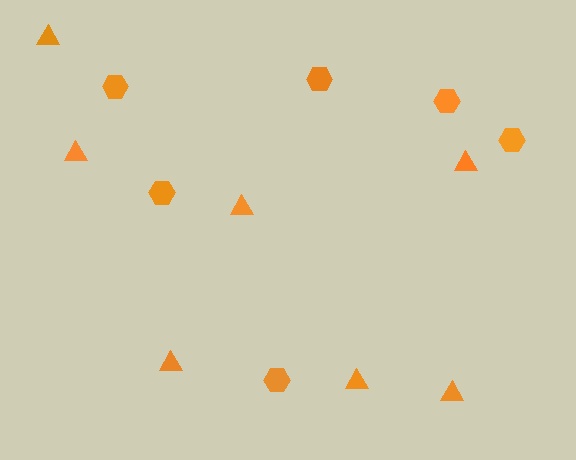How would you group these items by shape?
There are 2 groups: one group of triangles (7) and one group of hexagons (6).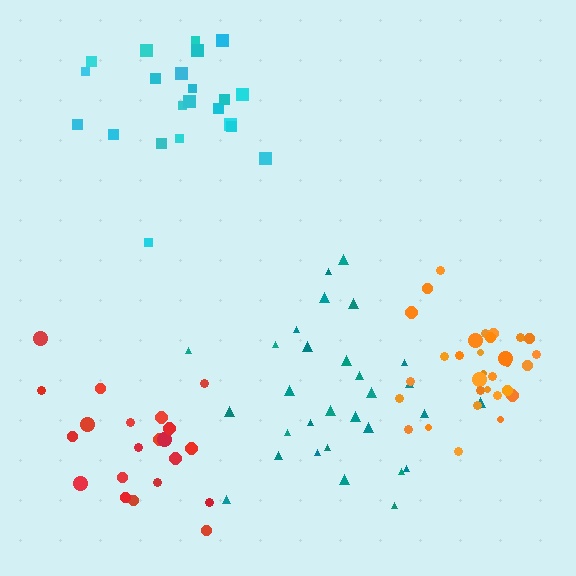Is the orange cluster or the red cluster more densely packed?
Orange.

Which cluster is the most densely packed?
Orange.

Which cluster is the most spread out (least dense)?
Cyan.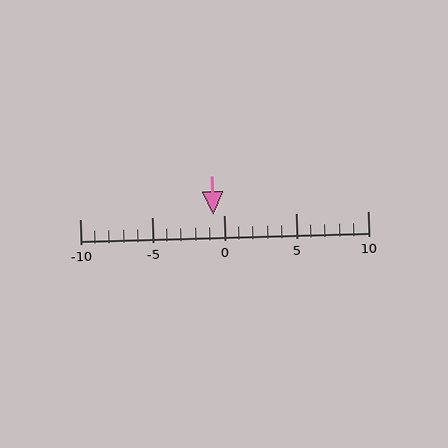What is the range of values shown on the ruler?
The ruler shows values from -10 to 10.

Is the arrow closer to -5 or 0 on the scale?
The arrow is closer to 0.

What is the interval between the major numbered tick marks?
The major tick marks are spaced 5 units apart.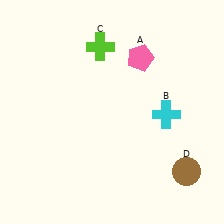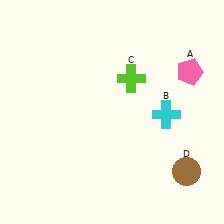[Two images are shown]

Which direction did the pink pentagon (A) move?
The pink pentagon (A) moved right.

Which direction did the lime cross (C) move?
The lime cross (C) moved down.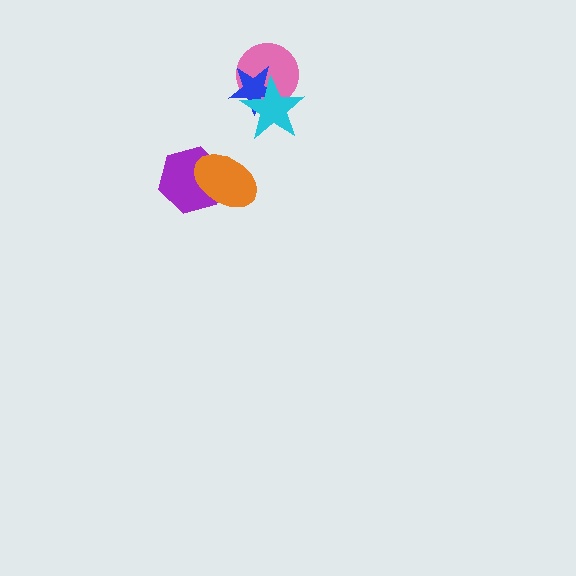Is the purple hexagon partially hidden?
Yes, it is partially covered by another shape.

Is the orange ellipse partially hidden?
No, no other shape covers it.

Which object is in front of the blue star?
The cyan star is in front of the blue star.